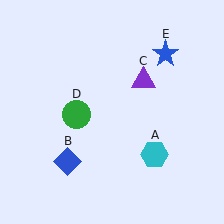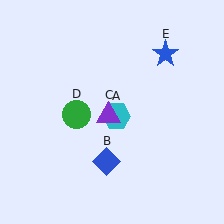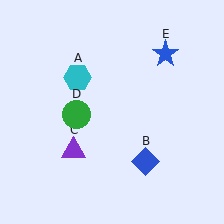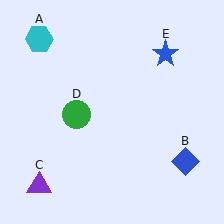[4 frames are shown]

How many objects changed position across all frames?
3 objects changed position: cyan hexagon (object A), blue diamond (object B), purple triangle (object C).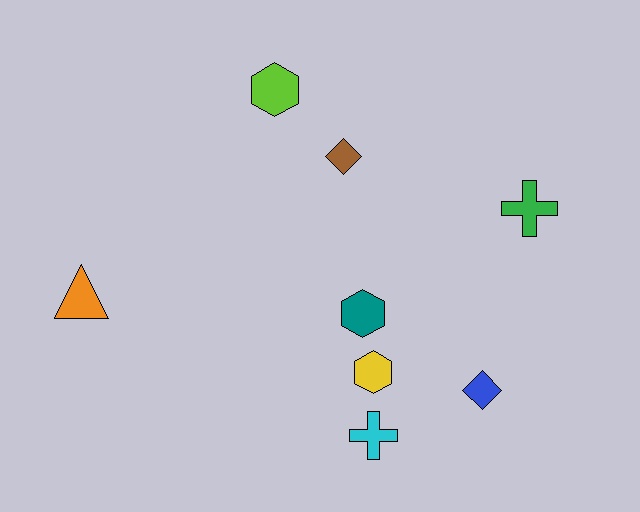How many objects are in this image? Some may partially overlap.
There are 8 objects.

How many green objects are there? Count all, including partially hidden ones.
There is 1 green object.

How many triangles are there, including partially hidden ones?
There is 1 triangle.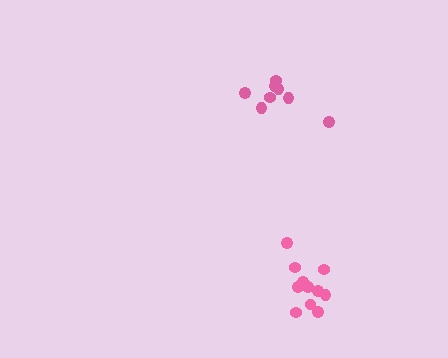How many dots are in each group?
Group 1: 8 dots, Group 2: 11 dots (19 total).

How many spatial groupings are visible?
There are 2 spatial groupings.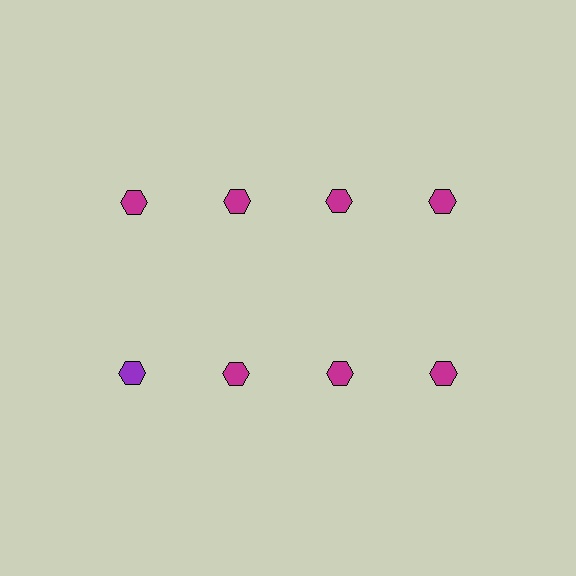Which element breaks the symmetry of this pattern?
The purple hexagon in the second row, leftmost column breaks the symmetry. All other shapes are magenta hexagons.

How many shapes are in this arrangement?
There are 8 shapes arranged in a grid pattern.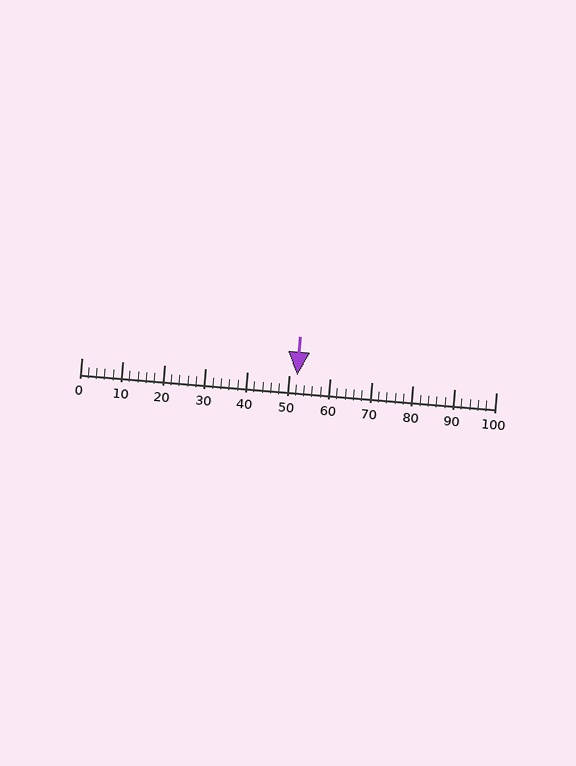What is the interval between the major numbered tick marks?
The major tick marks are spaced 10 units apart.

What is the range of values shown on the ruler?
The ruler shows values from 0 to 100.